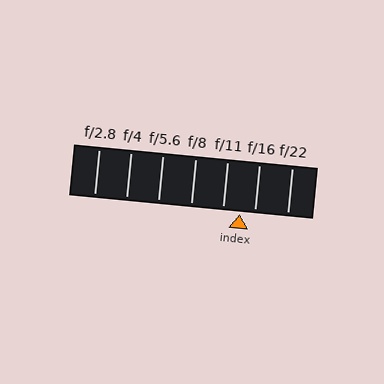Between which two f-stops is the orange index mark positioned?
The index mark is between f/11 and f/16.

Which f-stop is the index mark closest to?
The index mark is closest to f/16.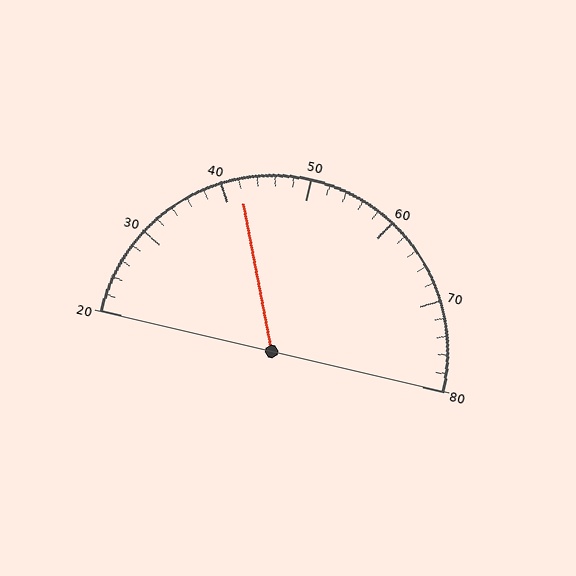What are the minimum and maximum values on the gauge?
The gauge ranges from 20 to 80.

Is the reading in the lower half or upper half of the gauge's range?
The reading is in the lower half of the range (20 to 80).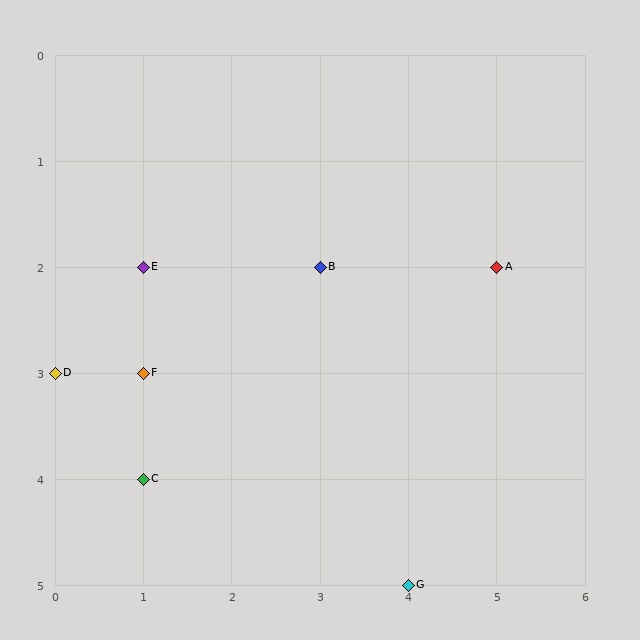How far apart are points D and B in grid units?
Points D and B are 3 columns and 1 row apart (about 3.2 grid units diagonally).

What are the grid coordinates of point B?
Point B is at grid coordinates (3, 2).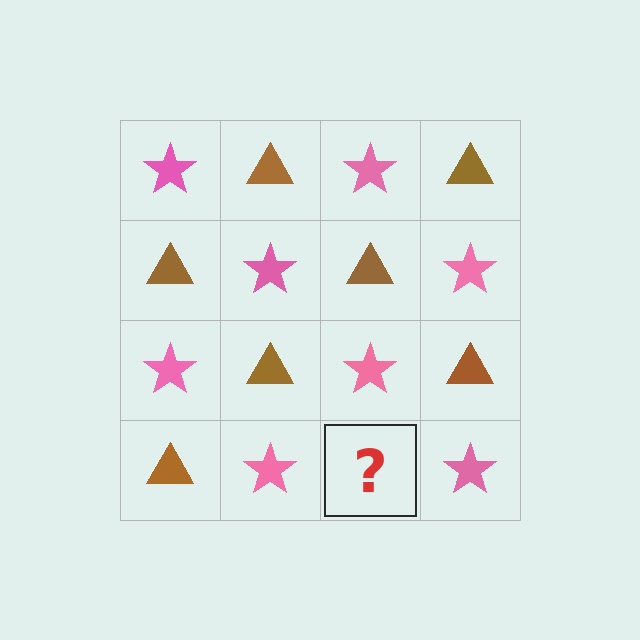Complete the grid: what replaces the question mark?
The question mark should be replaced with a brown triangle.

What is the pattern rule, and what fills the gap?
The rule is that it alternates pink star and brown triangle in a checkerboard pattern. The gap should be filled with a brown triangle.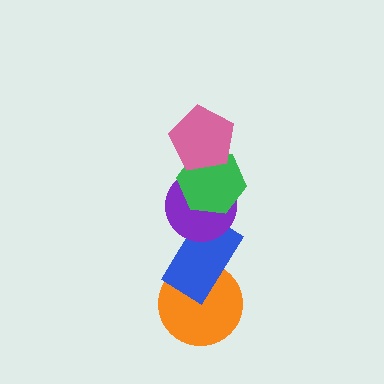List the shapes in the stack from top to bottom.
From top to bottom: the pink pentagon, the green hexagon, the purple circle, the blue rectangle, the orange circle.